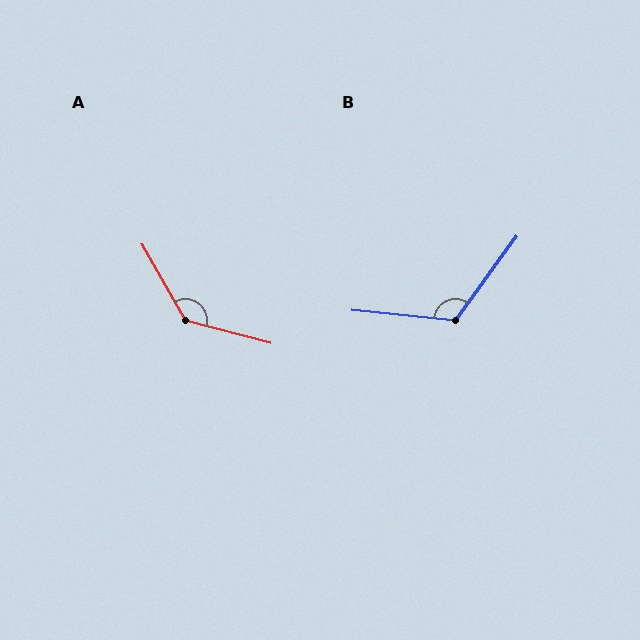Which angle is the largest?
A, at approximately 134 degrees.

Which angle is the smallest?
B, at approximately 120 degrees.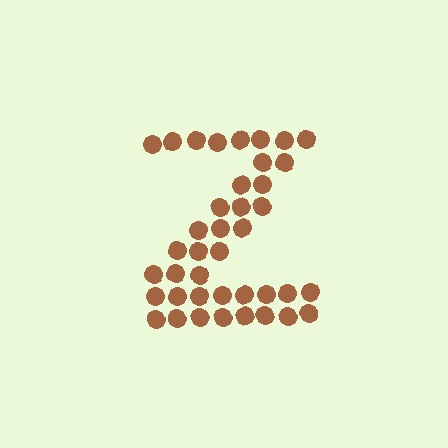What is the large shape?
The large shape is the letter Z.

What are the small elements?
The small elements are circles.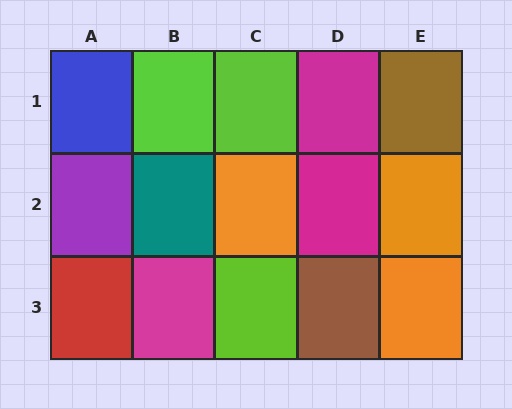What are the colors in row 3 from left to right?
Red, magenta, lime, brown, orange.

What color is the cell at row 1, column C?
Lime.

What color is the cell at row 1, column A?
Blue.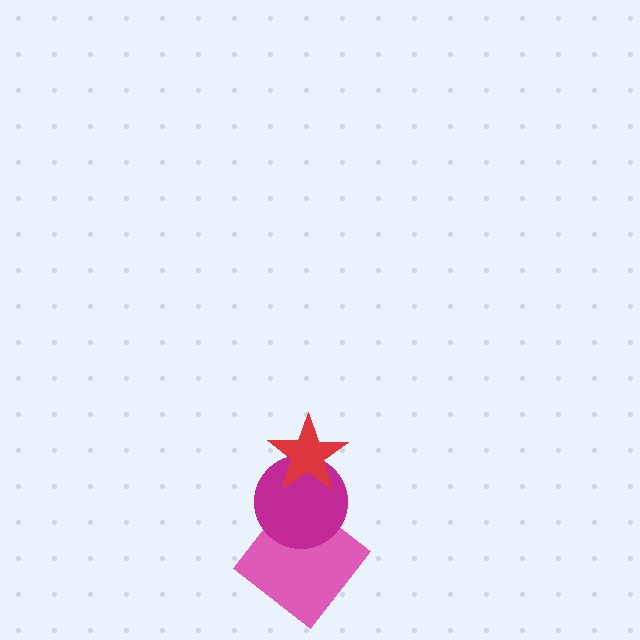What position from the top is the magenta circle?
The magenta circle is 2nd from the top.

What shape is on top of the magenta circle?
The red star is on top of the magenta circle.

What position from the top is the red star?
The red star is 1st from the top.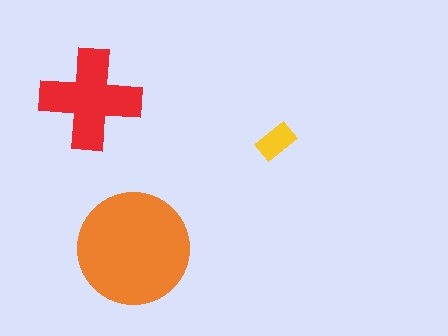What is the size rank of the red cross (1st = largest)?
2nd.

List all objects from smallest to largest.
The yellow rectangle, the red cross, the orange circle.